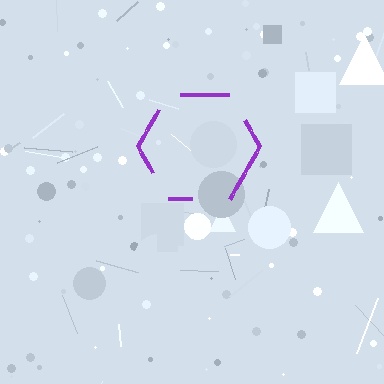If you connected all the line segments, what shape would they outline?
They would outline a hexagon.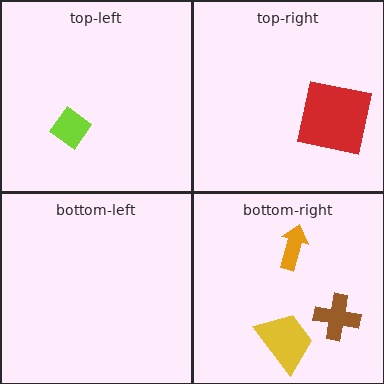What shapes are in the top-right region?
The red square.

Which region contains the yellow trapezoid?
The bottom-right region.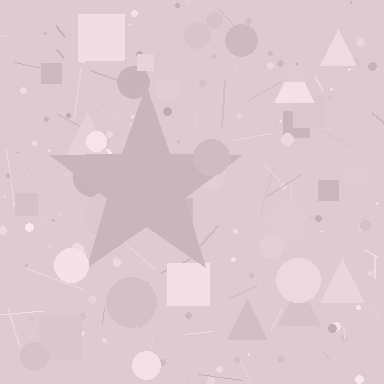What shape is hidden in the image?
A star is hidden in the image.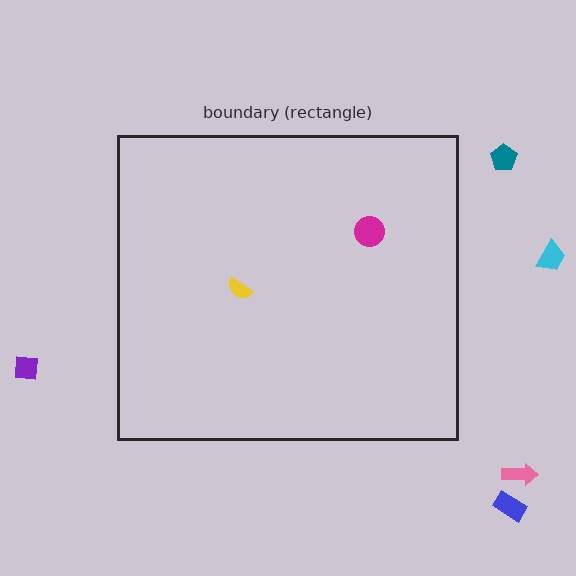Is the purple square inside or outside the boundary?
Outside.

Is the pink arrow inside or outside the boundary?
Outside.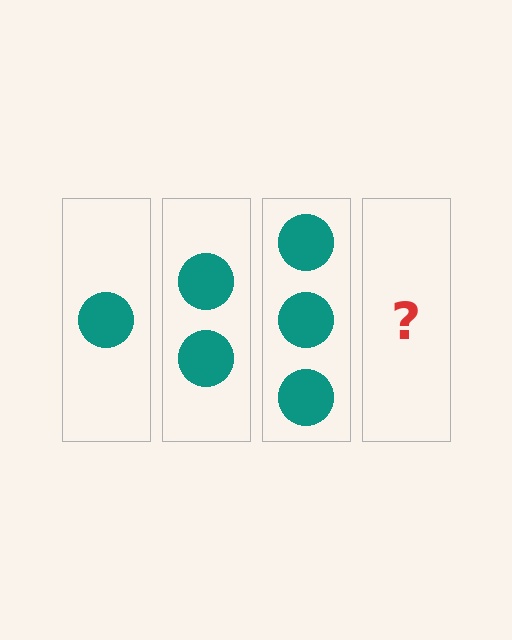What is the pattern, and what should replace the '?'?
The pattern is that each step adds one more circle. The '?' should be 4 circles.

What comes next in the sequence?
The next element should be 4 circles.